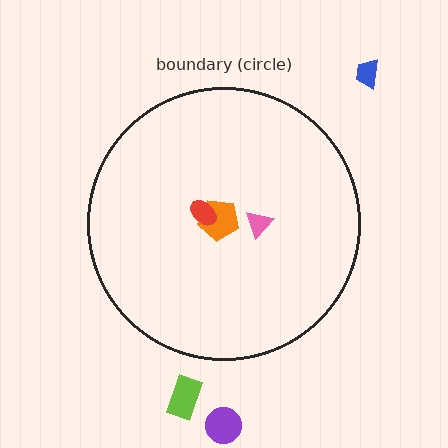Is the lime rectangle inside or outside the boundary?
Outside.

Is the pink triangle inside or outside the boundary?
Inside.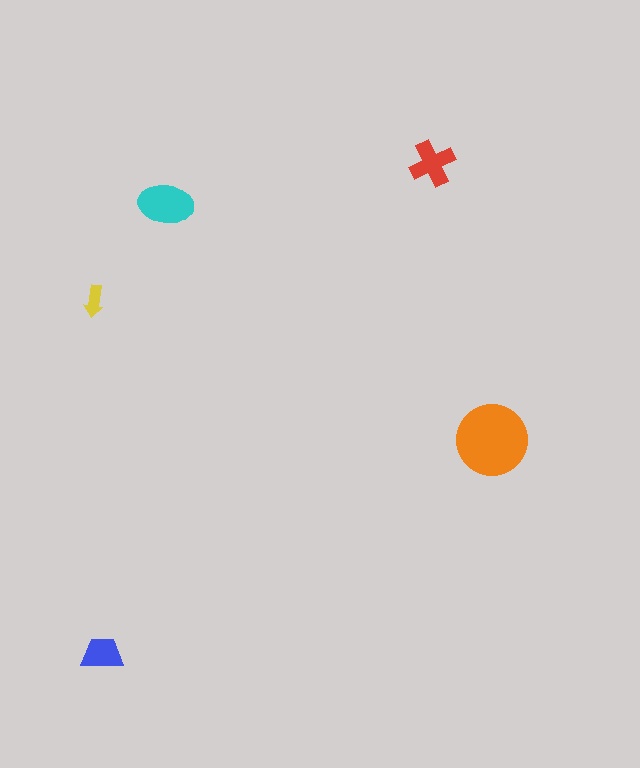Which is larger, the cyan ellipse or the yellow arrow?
The cyan ellipse.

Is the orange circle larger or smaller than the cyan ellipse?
Larger.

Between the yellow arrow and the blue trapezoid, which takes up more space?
The blue trapezoid.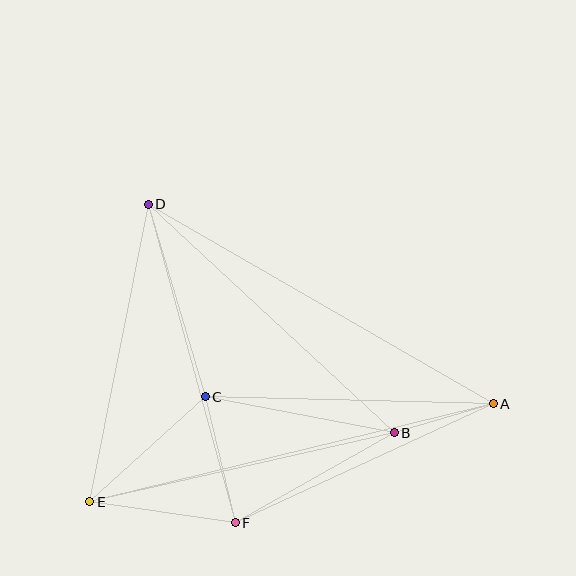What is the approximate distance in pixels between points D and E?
The distance between D and E is approximately 303 pixels.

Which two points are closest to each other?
Points A and B are closest to each other.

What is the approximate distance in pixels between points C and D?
The distance between C and D is approximately 201 pixels.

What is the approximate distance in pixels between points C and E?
The distance between C and E is approximately 156 pixels.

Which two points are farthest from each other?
Points A and E are farthest from each other.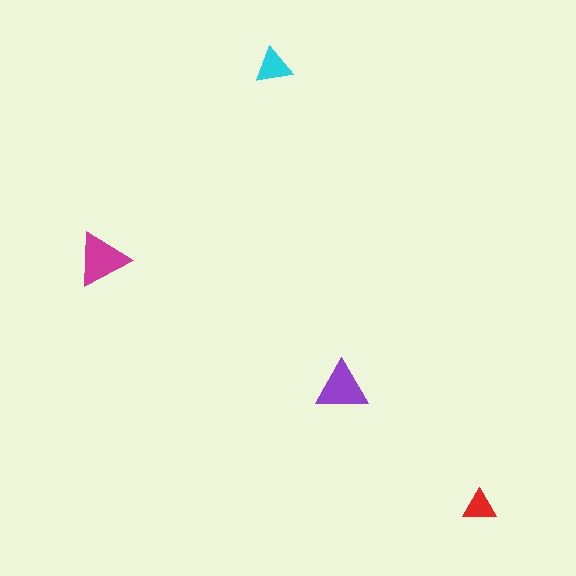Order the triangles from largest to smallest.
the magenta one, the purple one, the cyan one, the red one.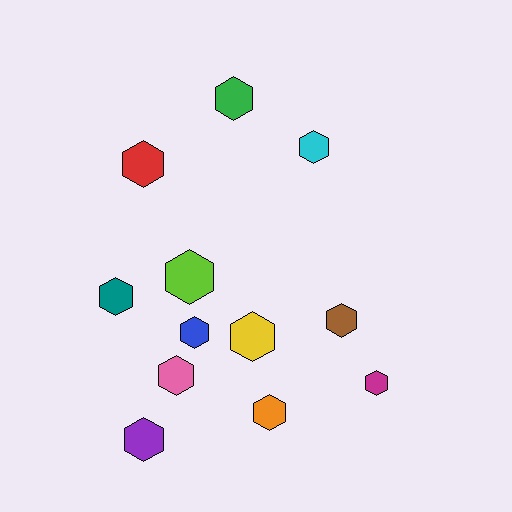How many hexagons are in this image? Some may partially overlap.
There are 12 hexagons.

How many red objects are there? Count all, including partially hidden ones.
There is 1 red object.